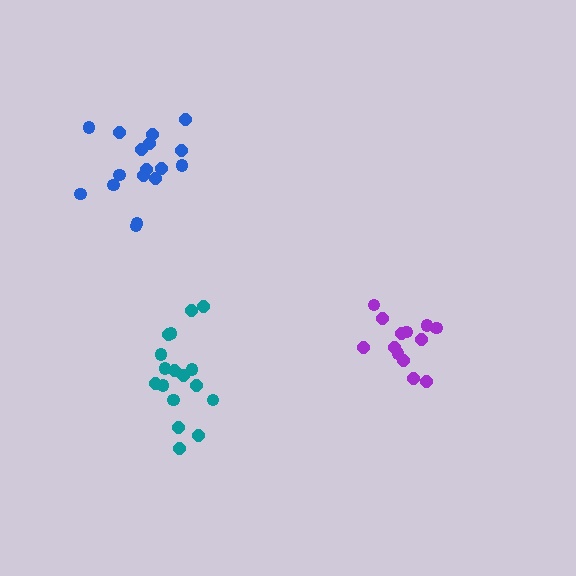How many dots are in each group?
Group 1: 17 dots, Group 2: 17 dots, Group 3: 13 dots (47 total).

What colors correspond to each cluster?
The clusters are colored: teal, blue, purple.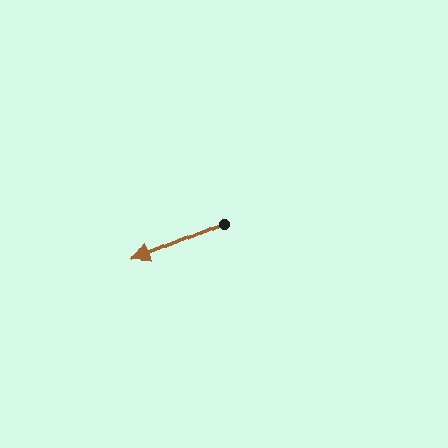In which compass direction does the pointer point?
Southwest.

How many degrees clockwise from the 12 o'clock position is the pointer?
Approximately 247 degrees.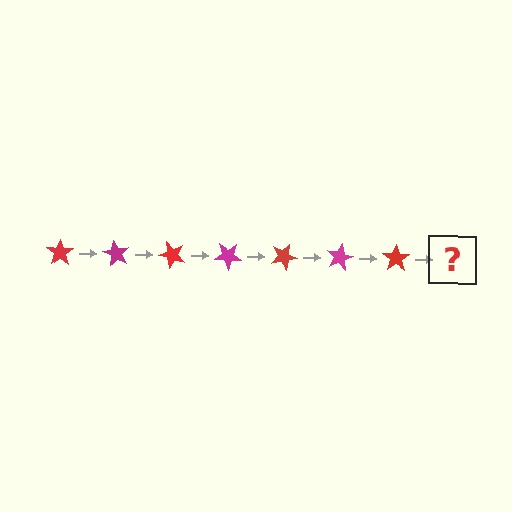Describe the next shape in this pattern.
It should be a magenta star, rotated 420 degrees from the start.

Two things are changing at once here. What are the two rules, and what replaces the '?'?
The two rules are that it rotates 60 degrees each step and the color cycles through red and magenta. The '?' should be a magenta star, rotated 420 degrees from the start.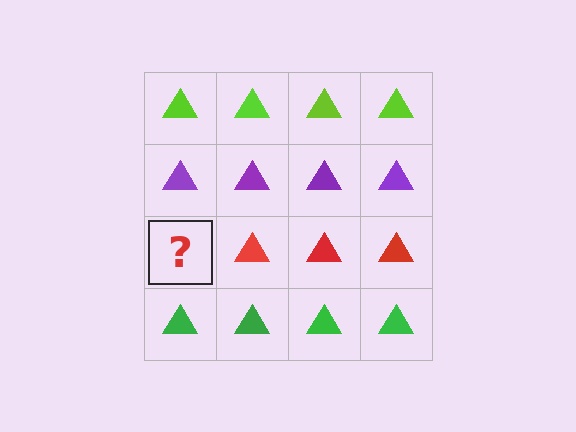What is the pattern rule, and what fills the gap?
The rule is that each row has a consistent color. The gap should be filled with a red triangle.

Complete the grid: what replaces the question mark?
The question mark should be replaced with a red triangle.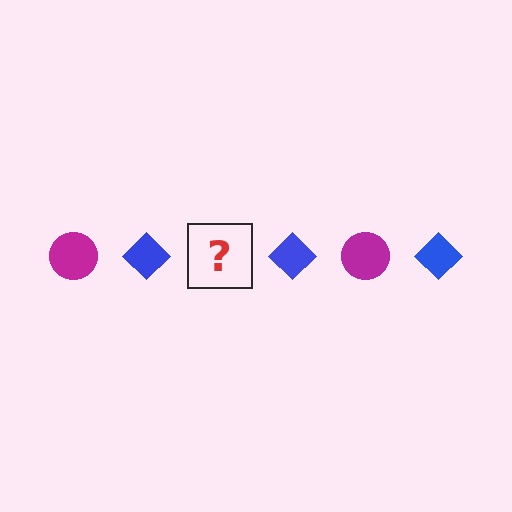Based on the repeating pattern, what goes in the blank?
The blank should be a magenta circle.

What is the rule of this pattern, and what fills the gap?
The rule is that the pattern alternates between magenta circle and blue diamond. The gap should be filled with a magenta circle.